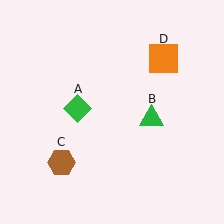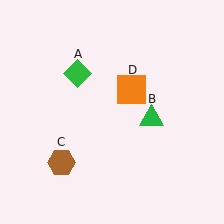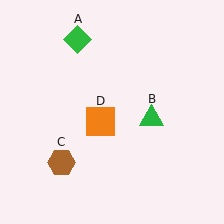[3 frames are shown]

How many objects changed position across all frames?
2 objects changed position: green diamond (object A), orange square (object D).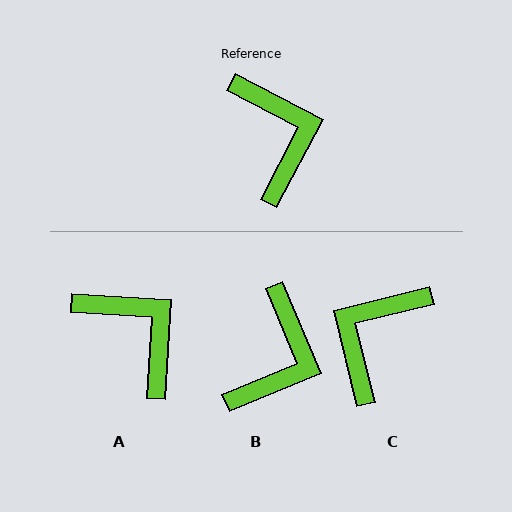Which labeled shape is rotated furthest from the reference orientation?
C, about 131 degrees away.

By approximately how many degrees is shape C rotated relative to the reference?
Approximately 131 degrees counter-clockwise.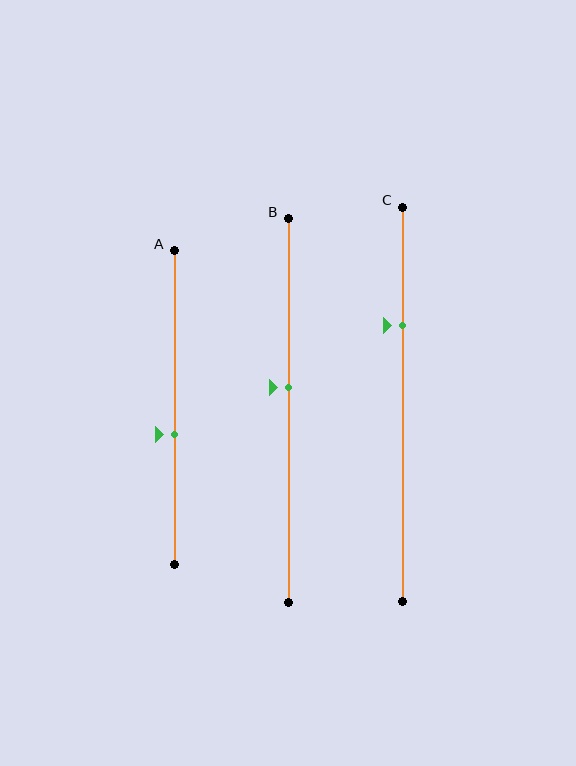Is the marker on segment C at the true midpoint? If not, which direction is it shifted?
No, the marker on segment C is shifted upward by about 20% of the segment length.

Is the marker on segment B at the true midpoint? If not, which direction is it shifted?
No, the marker on segment B is shifted upward by about 6% of the segment length.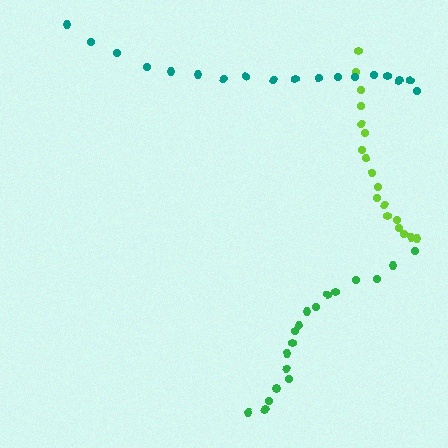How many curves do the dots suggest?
There are 3 distinct paths.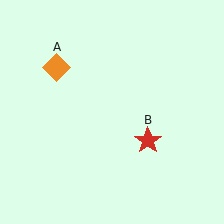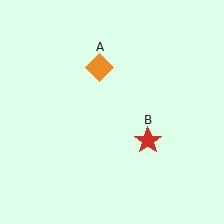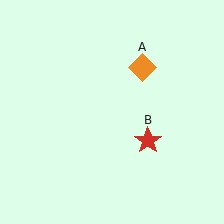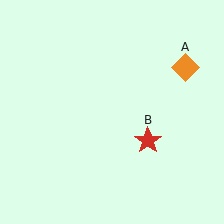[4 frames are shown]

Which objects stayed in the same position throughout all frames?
Red star (object B) remained stationary.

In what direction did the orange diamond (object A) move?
The orange diamond (object A) moved right.